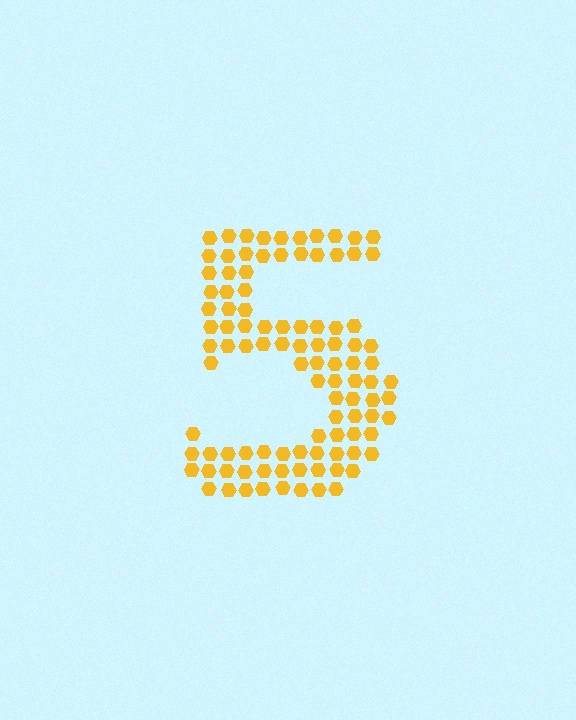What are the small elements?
The small elements are hexagons.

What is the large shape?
The large shape is the digit 5.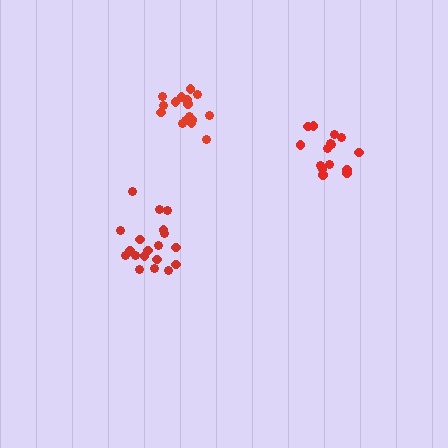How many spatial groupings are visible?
There are 3 spatial groupings.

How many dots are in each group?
Group 1: 19 dots, Group 2: 15 dots, Group 3: 17 dots (51 total).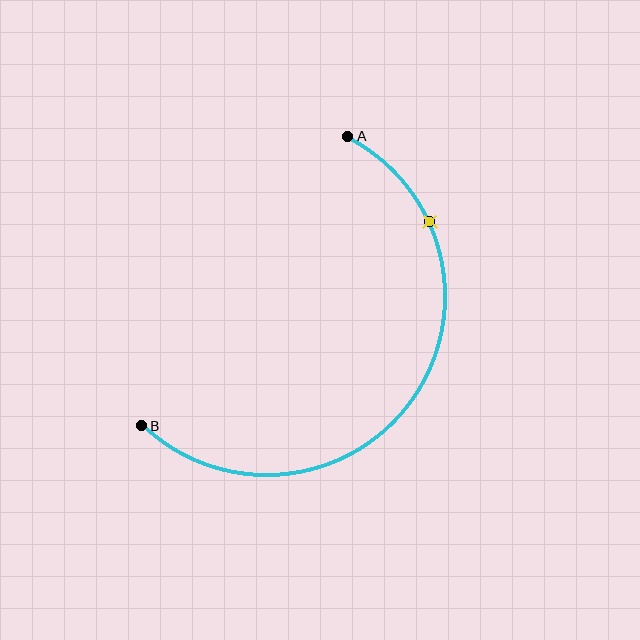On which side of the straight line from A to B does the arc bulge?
The arc bulges below and to the right of the straight line connecting A and B.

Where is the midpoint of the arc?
The arc midpoint is the point on the curve farthest from the straight line joining A and B. It sits below and to the right of that line.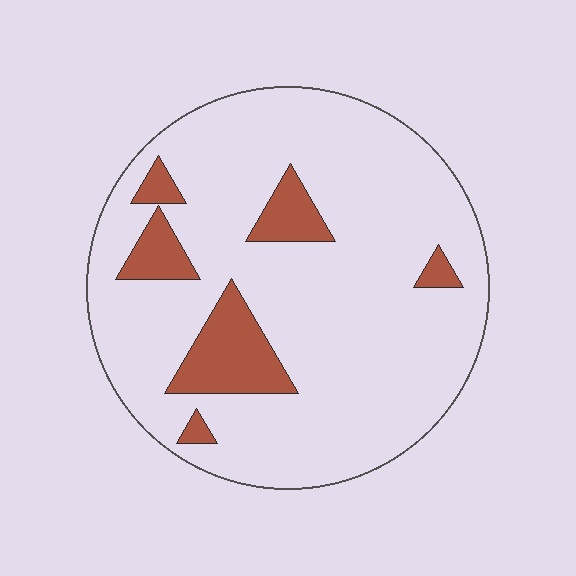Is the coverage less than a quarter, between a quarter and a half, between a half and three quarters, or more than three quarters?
Less than a quarter.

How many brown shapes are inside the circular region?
6.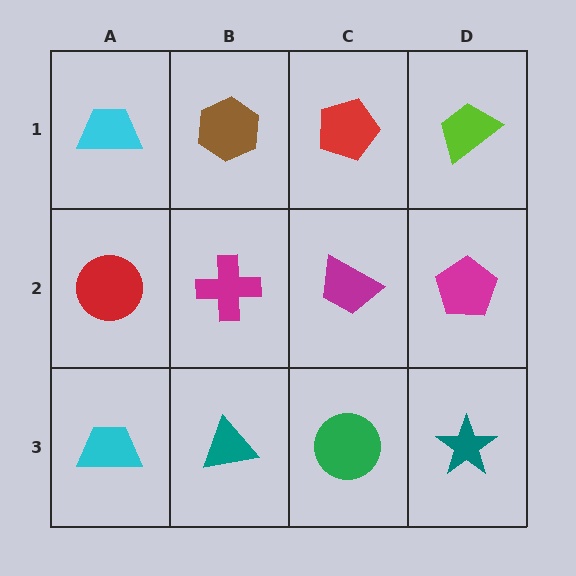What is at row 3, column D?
A teal star.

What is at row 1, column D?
A lime trapezoid.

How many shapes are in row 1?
4 shapes.